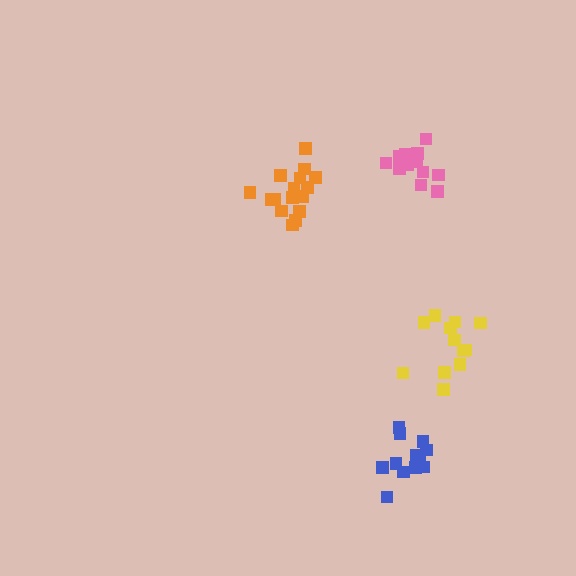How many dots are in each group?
Group 1: 12 dots, Group 2: 12 dots, Group 3: 13 dots, Group 4: 16 dots (53 total).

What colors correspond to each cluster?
The clusters are colored: blue, yellow, pink, orange.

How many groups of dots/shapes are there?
There are 4 groups.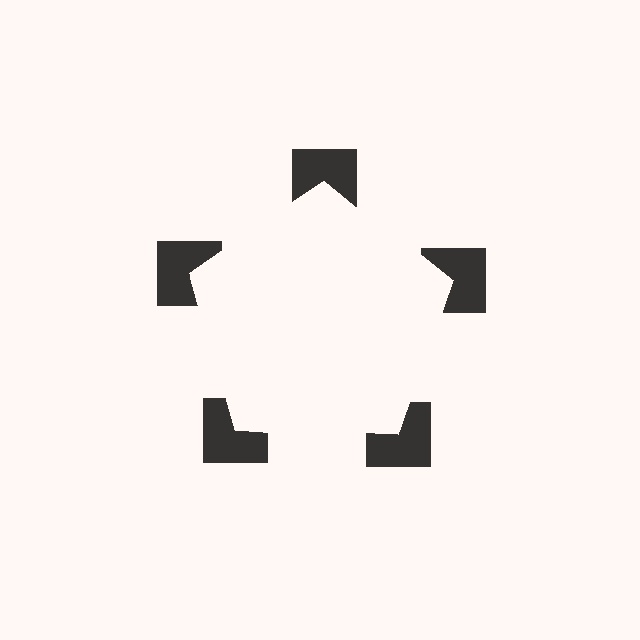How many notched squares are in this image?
There are 5 — one at each vertex of the illusory pentagon.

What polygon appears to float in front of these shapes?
An illusory pentagon — its edges are inferred from the aligned wedge cuts in the notched squares, not physically drawn.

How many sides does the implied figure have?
5 sides.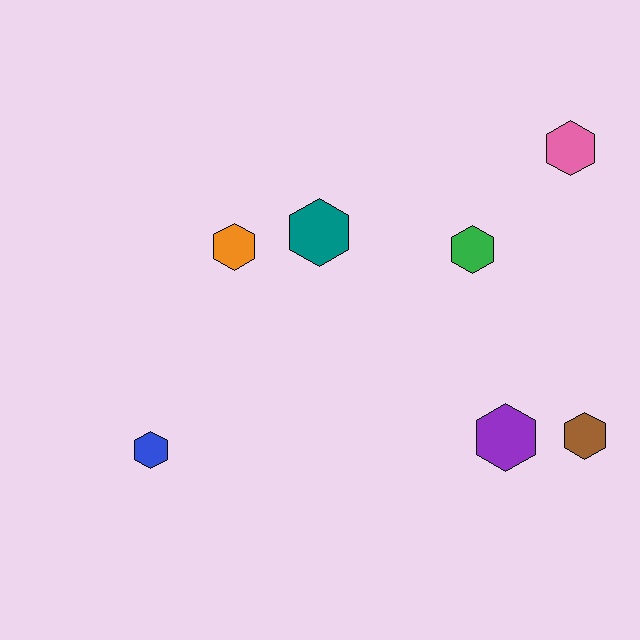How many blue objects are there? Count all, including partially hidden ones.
There is 1 blue object.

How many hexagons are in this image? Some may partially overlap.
There are 7 hexagons.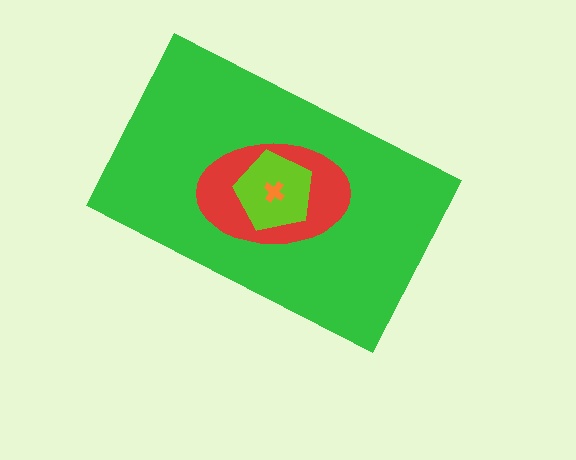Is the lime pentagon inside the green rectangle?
Yes.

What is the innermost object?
The orange cross.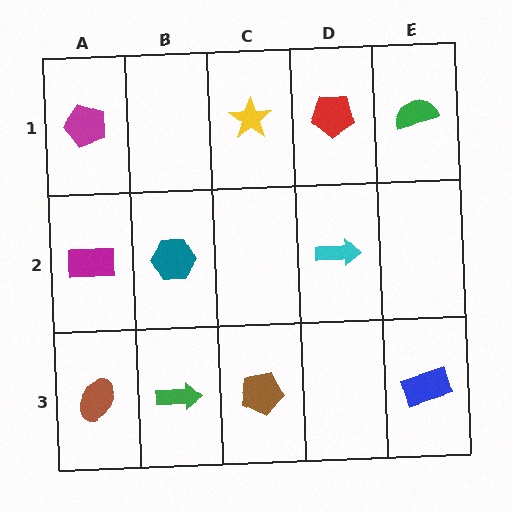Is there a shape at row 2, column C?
No, that cell is empty.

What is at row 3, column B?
A green arrow.